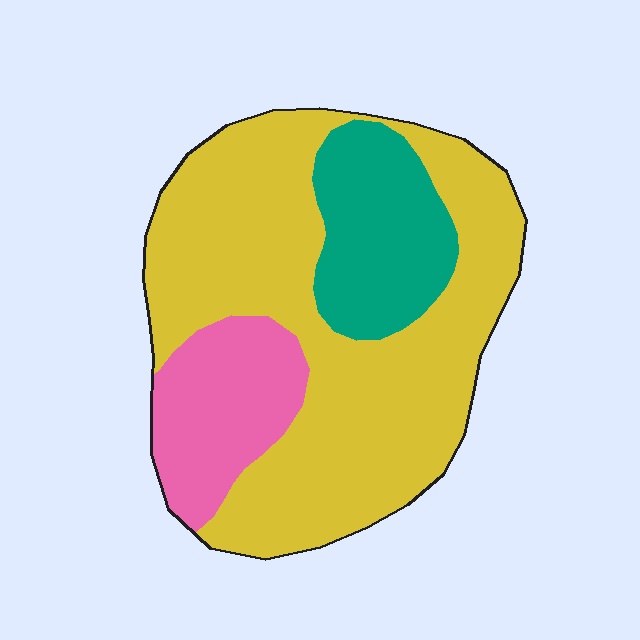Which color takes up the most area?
Yellow, at roughly 65%.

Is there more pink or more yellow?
Yellow.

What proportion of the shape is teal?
Teal covers 18% of the shape.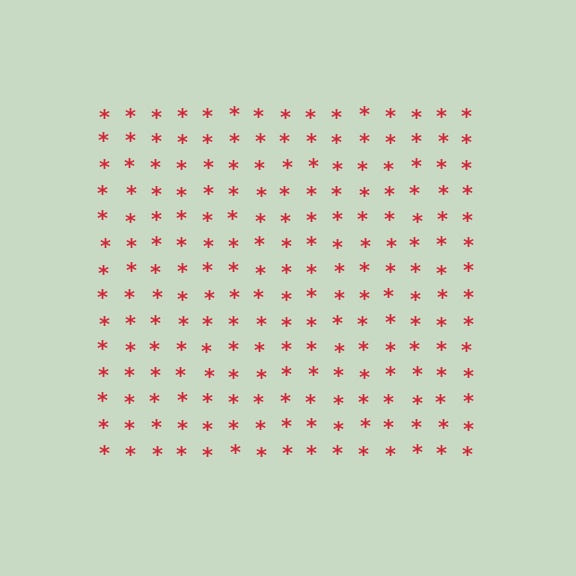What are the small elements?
The small elements are asterisks.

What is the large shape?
The large shape is a square.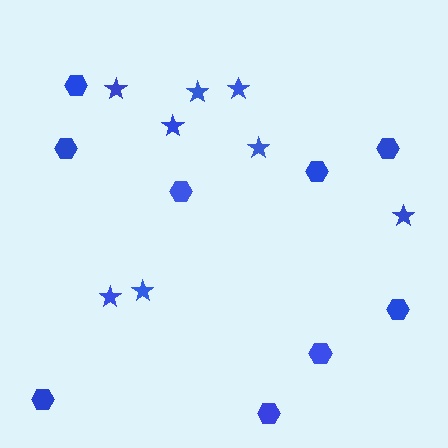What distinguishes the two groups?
There are 2 groups: one group of stars (8) and one group of hexagons (9).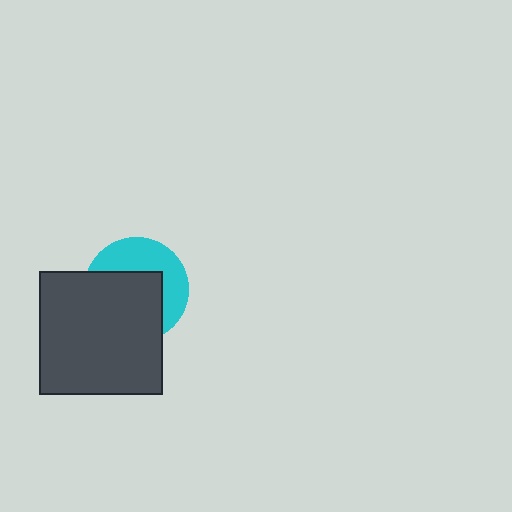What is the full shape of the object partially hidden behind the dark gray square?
The partially hidden object is a cyan circle.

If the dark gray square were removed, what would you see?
You would see the complete cyan circle.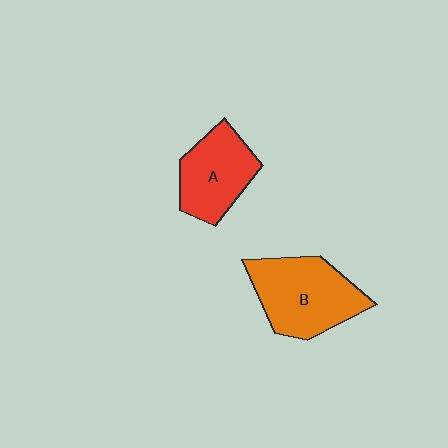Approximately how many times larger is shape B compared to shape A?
Approximately 1.3 times.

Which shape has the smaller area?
Shape A (red).